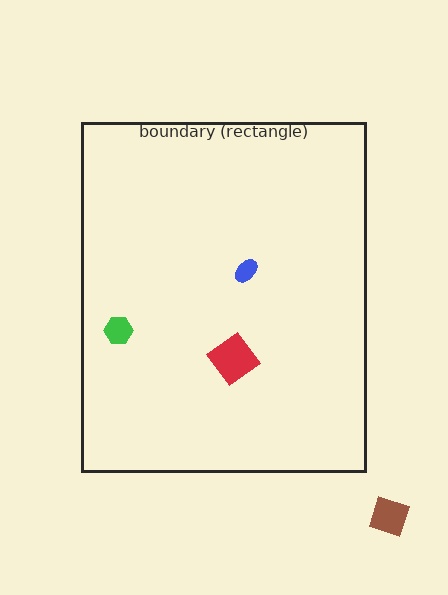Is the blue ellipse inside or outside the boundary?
Inside.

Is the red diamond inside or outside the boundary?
Inside.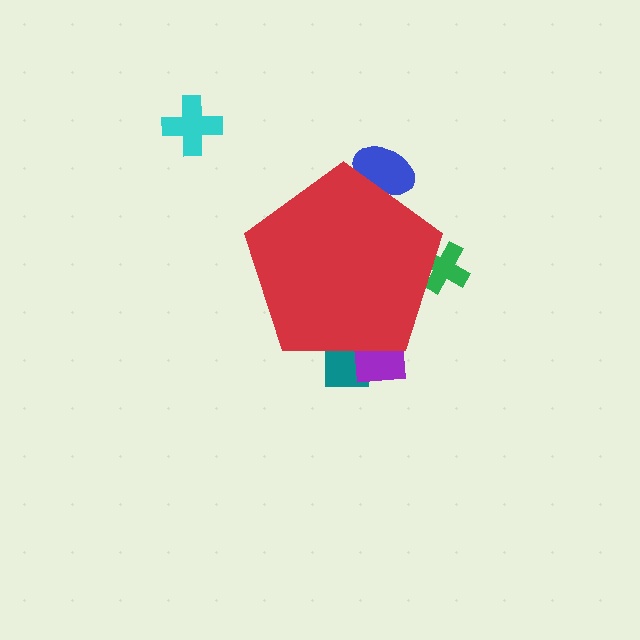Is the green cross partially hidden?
Yes, the green cross is partially hidden behind the red pentagon.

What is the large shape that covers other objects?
A red pentagon.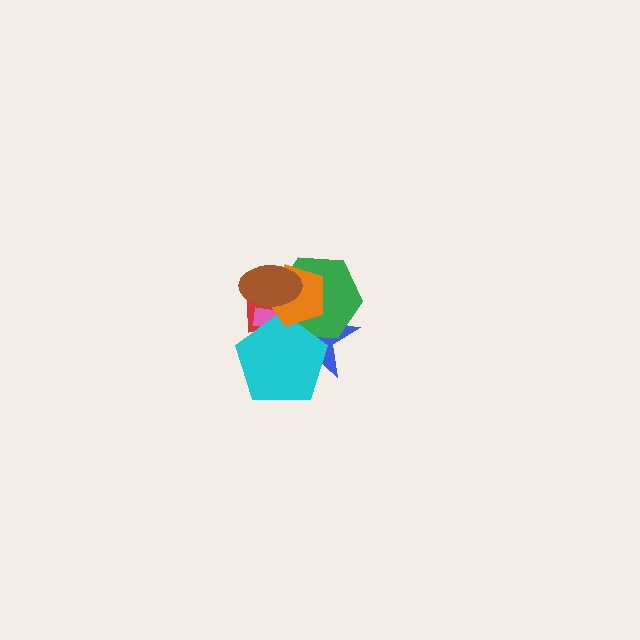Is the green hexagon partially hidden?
Yes, it is partially covered by another shape.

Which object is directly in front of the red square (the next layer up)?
The blue star is directly in front of the red square.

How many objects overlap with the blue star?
6 objects overlap with the blue star.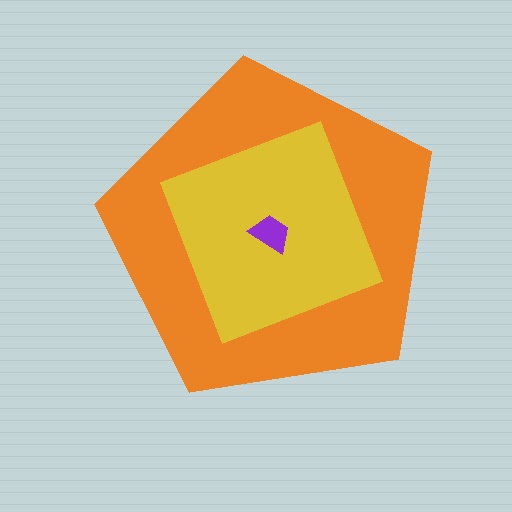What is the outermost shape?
The orange pentagon.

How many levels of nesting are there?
3.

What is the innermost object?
The purple trapezoid.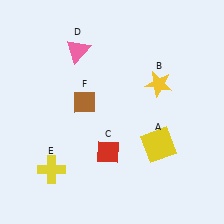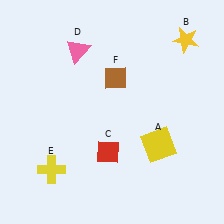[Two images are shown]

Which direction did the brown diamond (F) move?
The brown diamond (F) moved right.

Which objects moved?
The objects that moved are: the yellow star (B), the brown diamond (F).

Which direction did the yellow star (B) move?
The yellow star (B) moved up.